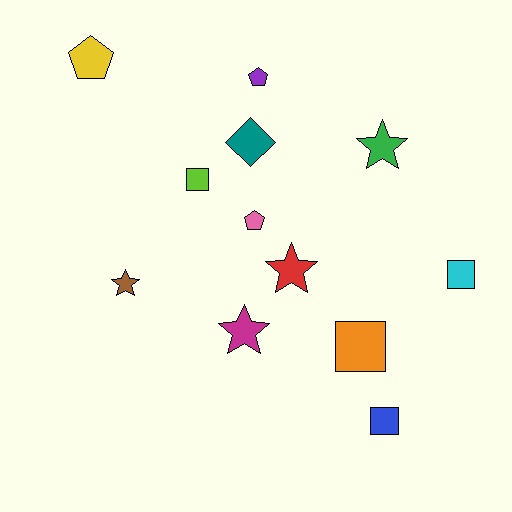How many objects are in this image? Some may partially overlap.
There are 12 objects.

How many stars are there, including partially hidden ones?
There are 4 stars.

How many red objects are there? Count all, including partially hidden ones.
There is 1 red object.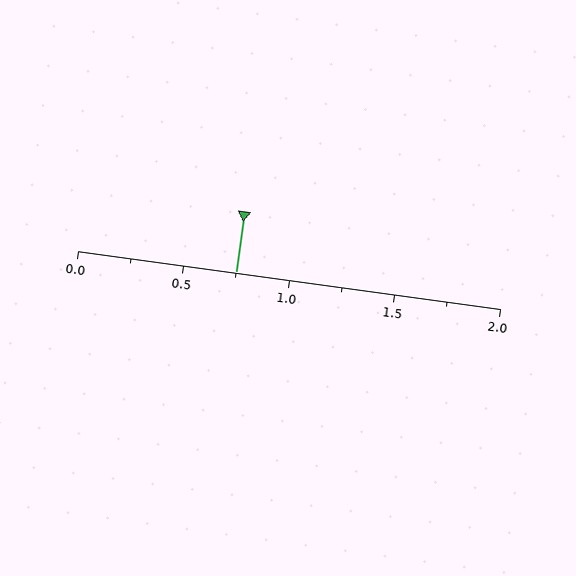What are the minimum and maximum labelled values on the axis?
The axis runs from 0.0 to 2.0.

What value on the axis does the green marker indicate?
The marker indicates approximately 0.75.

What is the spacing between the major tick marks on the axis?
The major ticks are spaced 0.5 apart.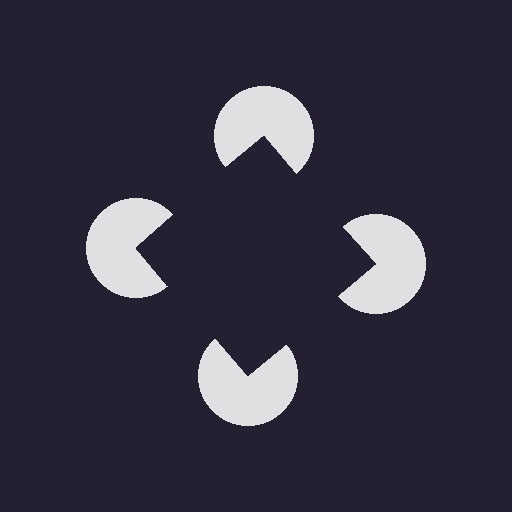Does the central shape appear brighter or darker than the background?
It typically appears slightly darker than the background, even though no actual brightness change is drawn.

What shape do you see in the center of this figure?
An illusory square — its edges are inferred from the aligned wedge cuts in the pac-man discs, not physically drawn.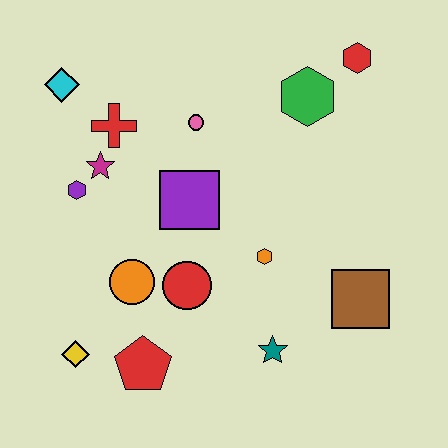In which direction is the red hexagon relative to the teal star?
The red hexagon is above the teal star.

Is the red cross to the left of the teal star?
Yes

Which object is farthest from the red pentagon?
The red hexagon is farthest from the red pentagon.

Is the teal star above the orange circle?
No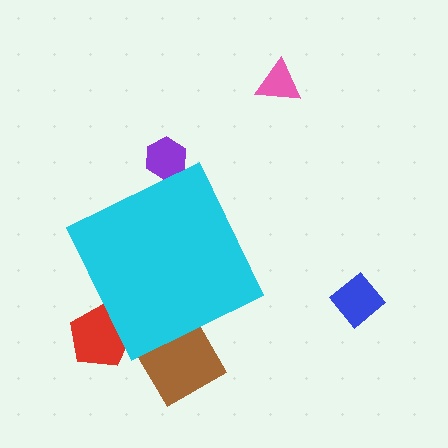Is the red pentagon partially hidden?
Yes, the red pentagon is partially hidden behind the cyan diamond.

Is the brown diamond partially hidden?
Yes, the brown diamond is partially hidden behind the cyan diamond.